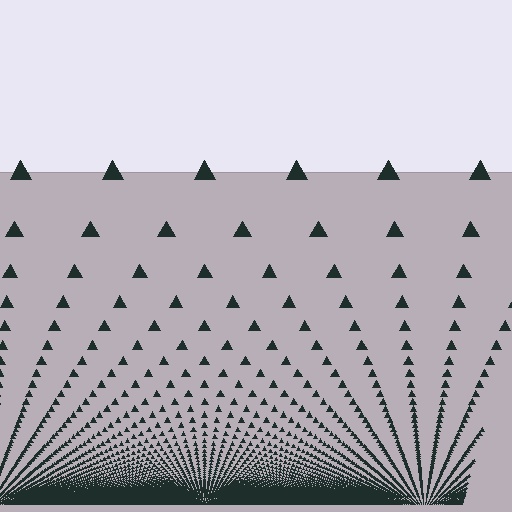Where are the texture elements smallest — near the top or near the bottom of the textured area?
Near the bottom.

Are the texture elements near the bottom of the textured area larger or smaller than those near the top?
Smaller. The gradient is inverted — elements near the bottom are smaller and denser.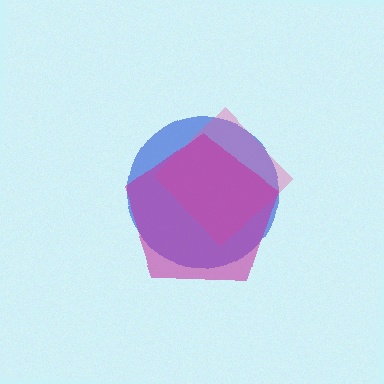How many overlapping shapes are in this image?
There are 3 overlapping shapes in the image.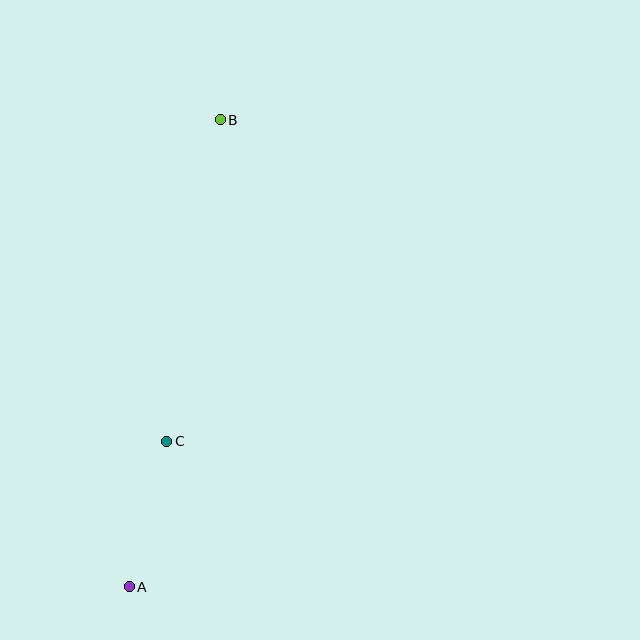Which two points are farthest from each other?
Points A and B are farthest from each other.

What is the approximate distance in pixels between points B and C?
The distance between B and C is approximately 326 pixels.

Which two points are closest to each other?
Points A and C are closest to each other.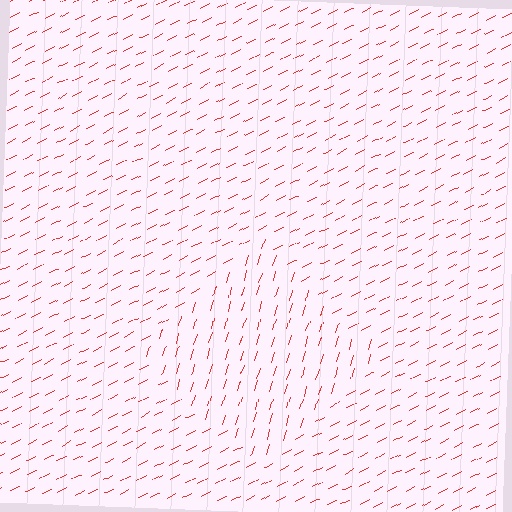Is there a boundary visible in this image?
Yes, there is a texture boundary formed by a change in line orientation.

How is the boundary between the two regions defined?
The boundary is defined purely by a change in line orientation (approximately 45 degrees difference). All lines are the same color and thickness.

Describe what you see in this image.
The image is filled with small red line segments. A diamond region in the image has lines oriented differently from the surrounding lines, creating a visible texture boundary.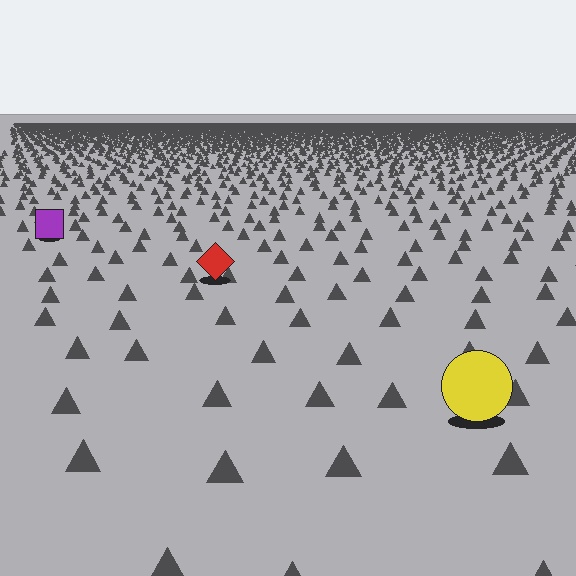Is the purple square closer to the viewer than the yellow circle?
No. The yellow circle is closer — you can tell from the texture gradient: the ground texture is coarser near it.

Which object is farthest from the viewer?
The purple square is farthest from the viewer. It appears smaller and the ground texture around it is denser.